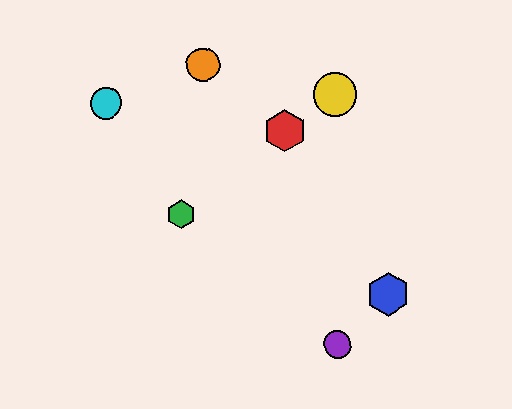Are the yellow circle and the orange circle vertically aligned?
No, the yellow circle is at x≈335 and the orange circle is at x≈203.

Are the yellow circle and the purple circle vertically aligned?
Yes, both are at x≈335.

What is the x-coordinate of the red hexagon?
The red hexagon is at x≈285.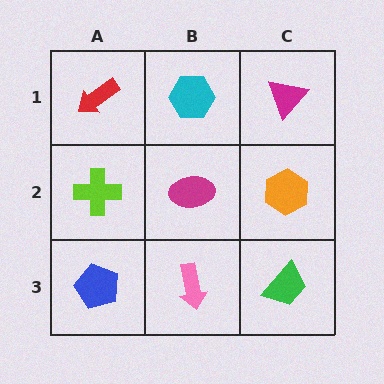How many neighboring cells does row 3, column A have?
2.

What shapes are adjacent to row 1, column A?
A lime cross (row 2, column A), a cyan hexagon (row 1, column B).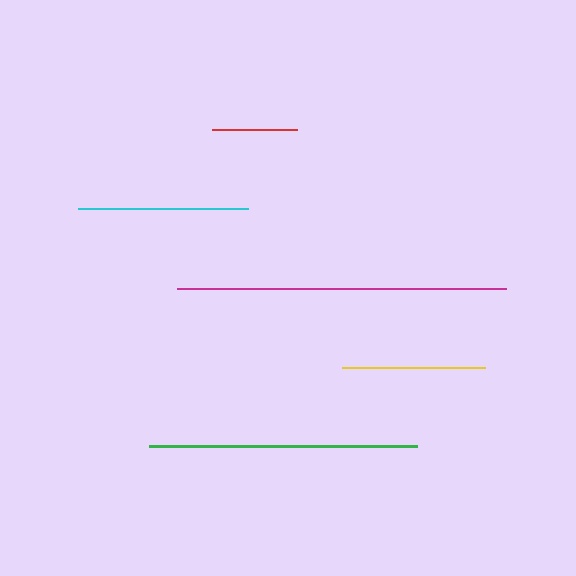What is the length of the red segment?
The red segment is approximately 84 pixels long.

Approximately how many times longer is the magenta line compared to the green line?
The magenta line is approximately 1.2 times the length of the green line.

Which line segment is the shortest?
The red line is the shortest at approximately 84 pixels.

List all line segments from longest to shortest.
From longest to shortest: magenta, green, cyan, yellow, red.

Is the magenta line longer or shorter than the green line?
The magenta line is longer than the green line.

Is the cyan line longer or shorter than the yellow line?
The cyan line is longer than the yellow line.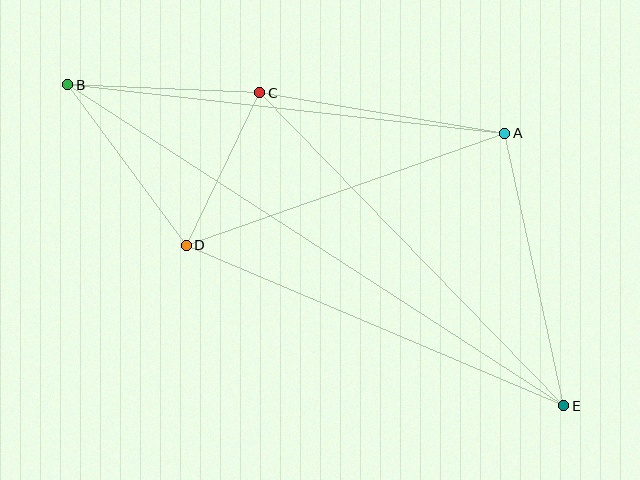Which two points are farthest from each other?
Points B and E are farthest from each other.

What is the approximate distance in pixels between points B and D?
The distance between B and D is approximately 200 pixels.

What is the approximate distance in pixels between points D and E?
The distance between D and E is approximately 410 pixels.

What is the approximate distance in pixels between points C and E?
The distance between C and E is approximately 437 pixels.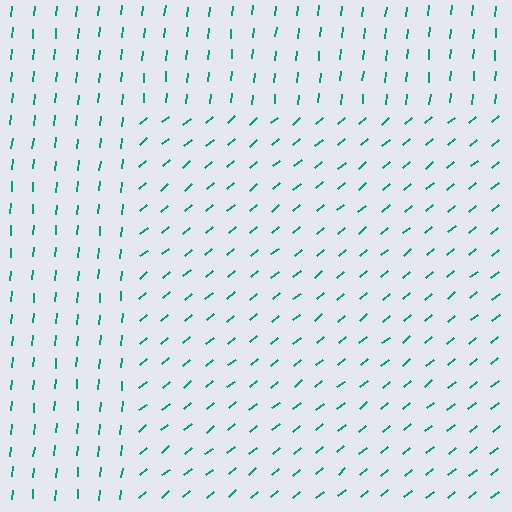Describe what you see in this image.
The image is filled with small teal line segments. A rectangle region in the image has lines oriented differently from the surrounding lines, creating a visible texture boundary.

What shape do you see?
I see a rectangle.